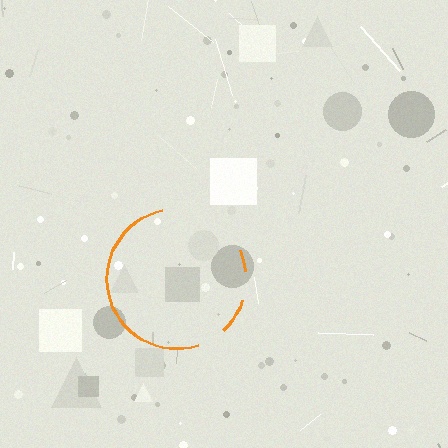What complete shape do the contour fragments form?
The contour fragments form a circle.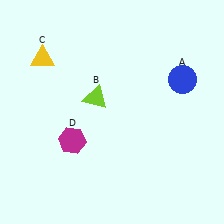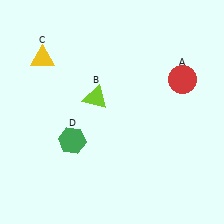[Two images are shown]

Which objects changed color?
A changed from blue to red. D changed from magenta to green.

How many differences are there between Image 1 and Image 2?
There are 2 differences between the two images.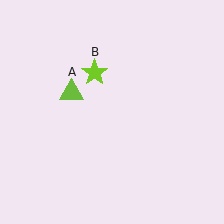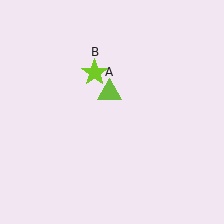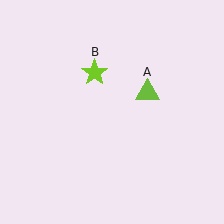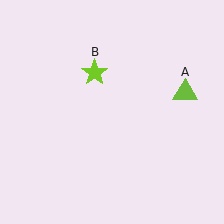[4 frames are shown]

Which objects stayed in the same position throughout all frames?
Lime star (object B) remained stationary.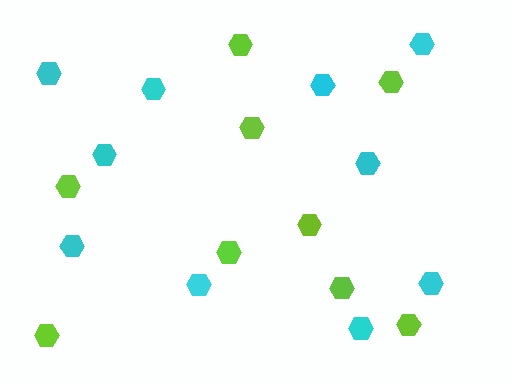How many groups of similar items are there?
There are 2 groups: one group of cyan hexagons (10) and one group of lime hexagons (9).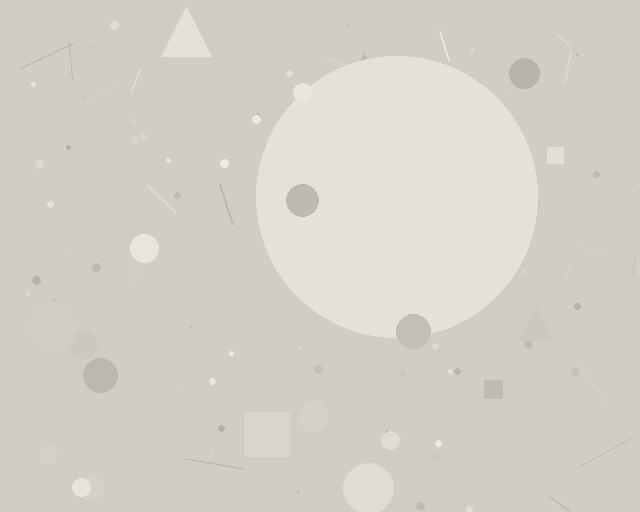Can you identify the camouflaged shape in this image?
The camouflaged shape is a circle.